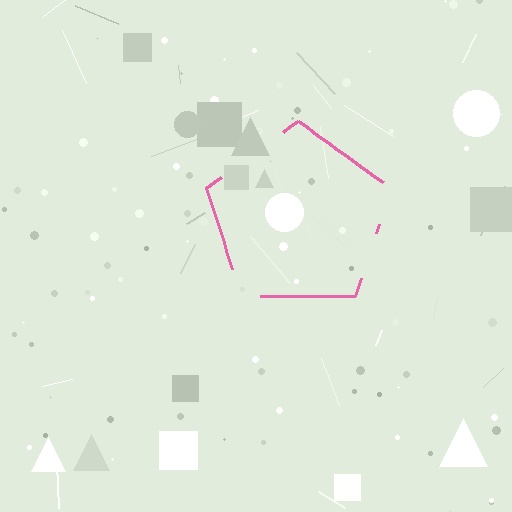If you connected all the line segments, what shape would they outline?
They would outline a pentagon.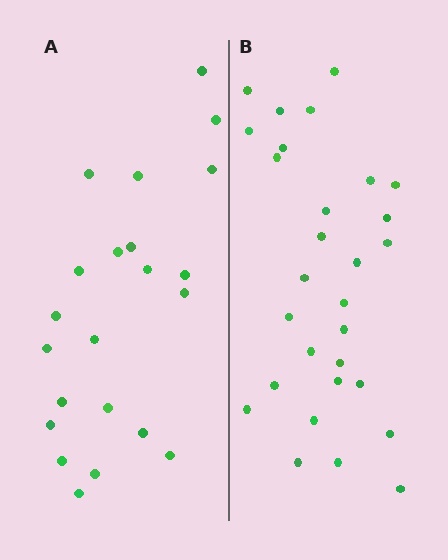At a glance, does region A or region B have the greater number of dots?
Region B (the right region) has more dots.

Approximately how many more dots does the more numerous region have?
Region B has roughly 8 or so more dots than region A.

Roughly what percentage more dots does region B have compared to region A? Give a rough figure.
About 30% more.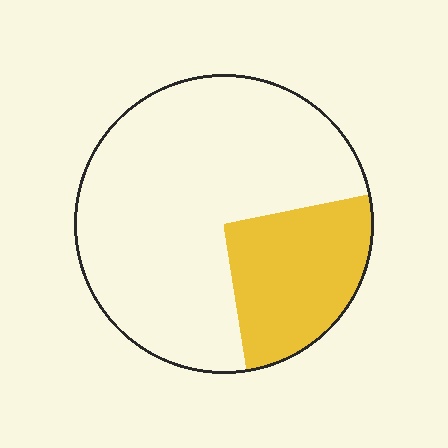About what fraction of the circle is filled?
About one quarter (1/4).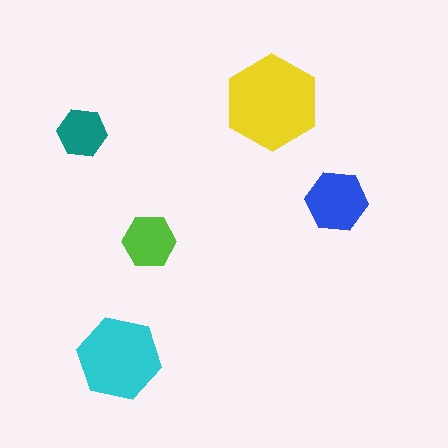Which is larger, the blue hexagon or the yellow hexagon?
The yellow one.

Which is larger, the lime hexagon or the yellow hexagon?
The yellow one.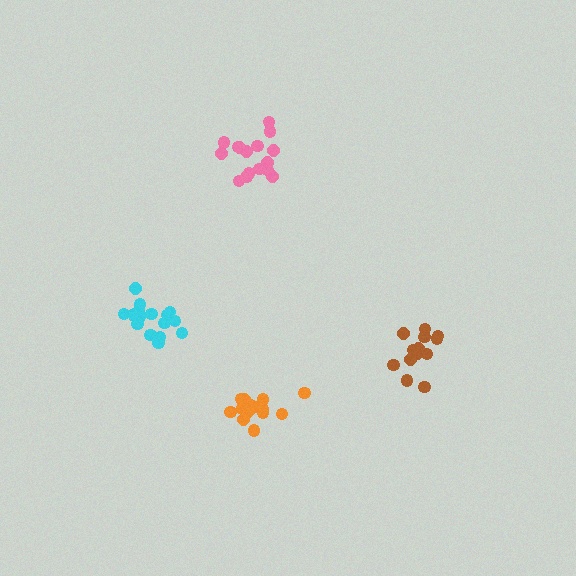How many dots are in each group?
Group 1: 17 dots, Group 2: 16 dots, Group 3: 14 dots, Group 4: 14 dots (61 total).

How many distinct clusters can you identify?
There are 4 distinct clusters.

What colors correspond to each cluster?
The clusters are colored: cyan, pink, orange, brown.